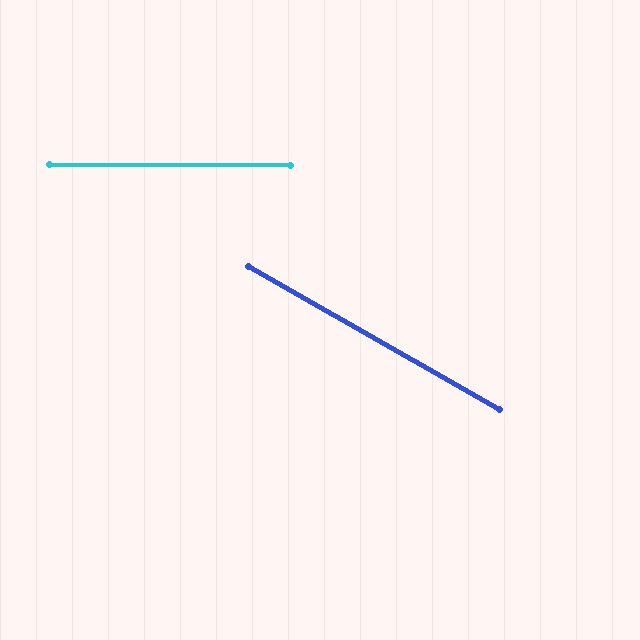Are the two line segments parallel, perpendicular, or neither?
Neither parallel nor perpendicular — they differ by about 29°.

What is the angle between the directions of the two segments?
Approximately 29 degrees.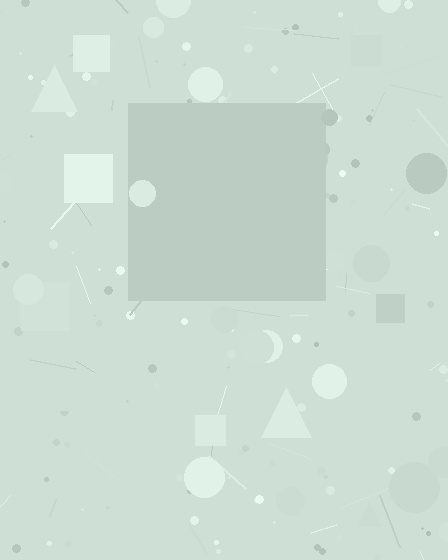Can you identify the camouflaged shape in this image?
The camouflaged shape is a square.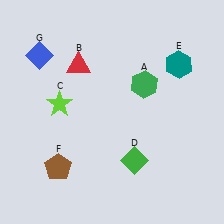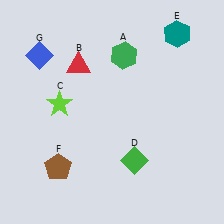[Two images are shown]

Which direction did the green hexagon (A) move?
The green hexagon (A) moved up.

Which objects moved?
The objects that moved are: the green hexagon (A), the teal hexagon (E).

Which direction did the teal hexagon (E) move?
The teal hexagon (E) moved up.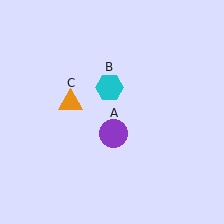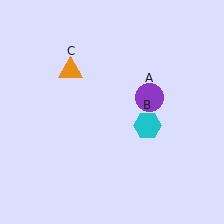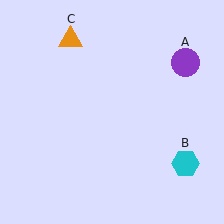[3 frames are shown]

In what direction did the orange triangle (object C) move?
The orange triangle (object C) moved up.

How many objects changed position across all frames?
3 objects changed position: purple circle (object A), cyan hexagon (object B), orange triangle (object C).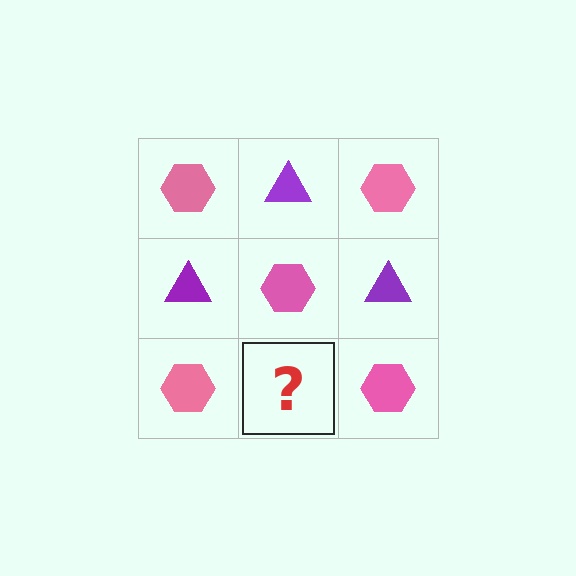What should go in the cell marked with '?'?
The missing cell should contain a purple triangle.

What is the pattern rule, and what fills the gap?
The rule is that it alternates pink hexagon and purple triangle in a checkerboard pattern. The gap should be filled with a purple triangle.